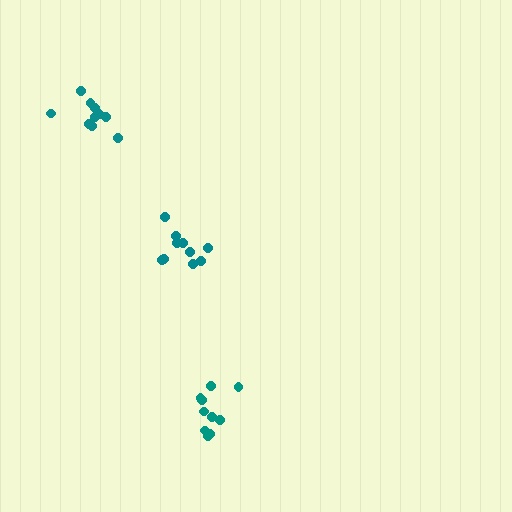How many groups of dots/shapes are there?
There are 3 groups.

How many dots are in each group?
Group 1: 10 dots, Group 2: 10 dots, Group 3: 10 dots (30 total).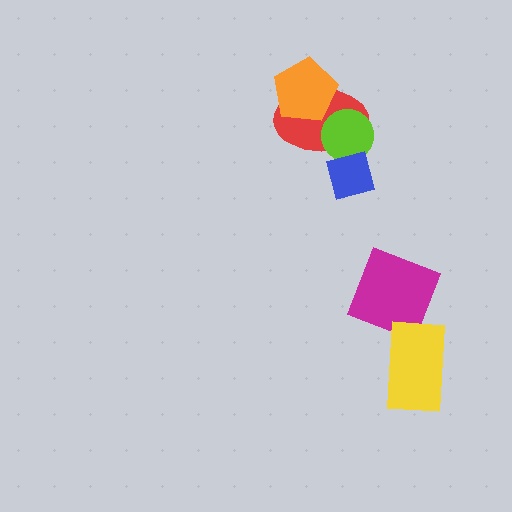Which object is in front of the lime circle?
The blue square is in front of the lime circle.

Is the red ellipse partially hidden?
Yes, it is partially covered by another shape.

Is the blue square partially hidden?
No, no other shape covers it.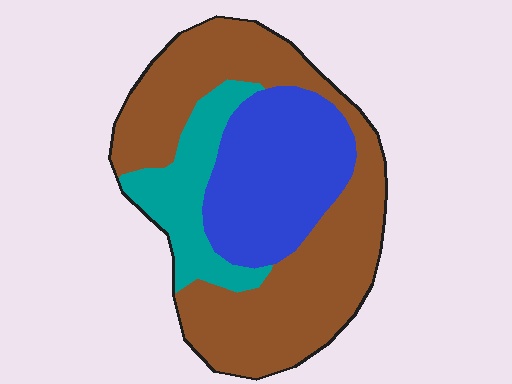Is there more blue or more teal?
Blue.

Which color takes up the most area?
Brown, at roughly 55%.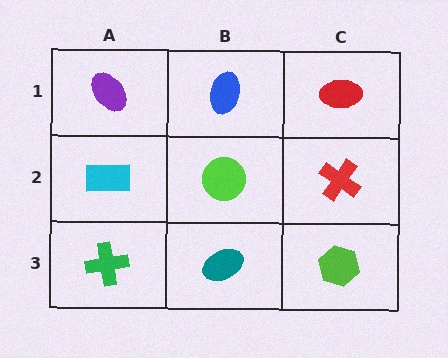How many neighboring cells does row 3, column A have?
2.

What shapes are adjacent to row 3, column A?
A cyan rectangle (row 2, column A), a teal ellipse (row 3, column B).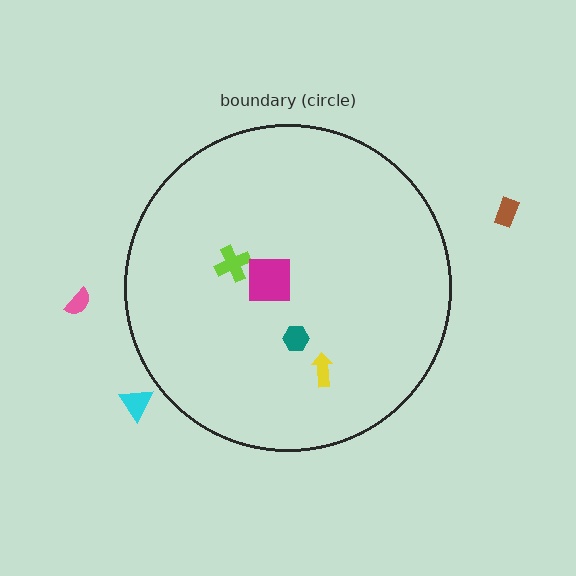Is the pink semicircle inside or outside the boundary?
Outside.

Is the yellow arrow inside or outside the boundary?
Inside.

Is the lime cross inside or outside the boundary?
Inside.